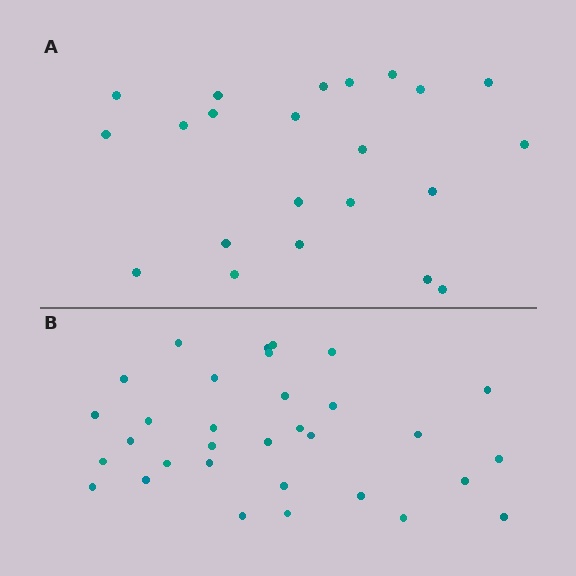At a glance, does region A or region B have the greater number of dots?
Region B (the bottom region) has more dots.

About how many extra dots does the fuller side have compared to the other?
Region B has roughly 10 or so more dots than region A.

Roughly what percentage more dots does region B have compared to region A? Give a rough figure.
About 45% more.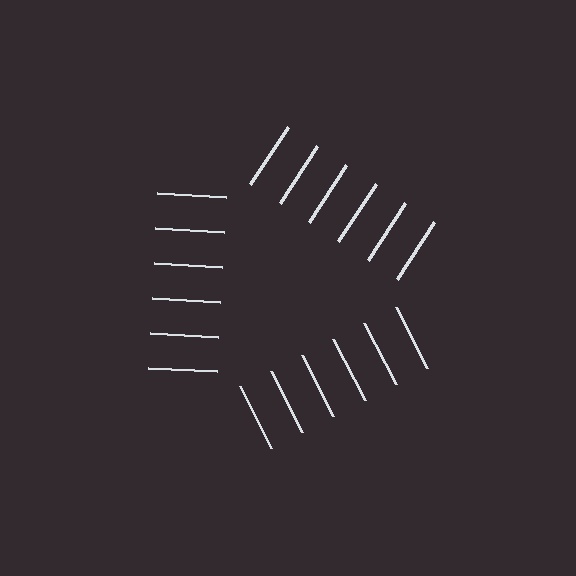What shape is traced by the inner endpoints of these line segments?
An illusory triangle — the line segments terminate on its edges but no continuous stroke is drawn.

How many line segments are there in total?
18 — 6 along each of the 3 edges.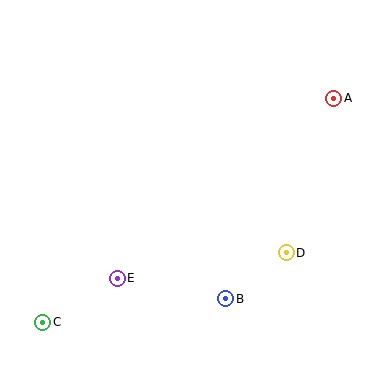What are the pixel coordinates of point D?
Point D is at (286, 253).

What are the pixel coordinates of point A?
Point A is at (334, 98).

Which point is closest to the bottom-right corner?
Point D is closest to the bottom-right corner.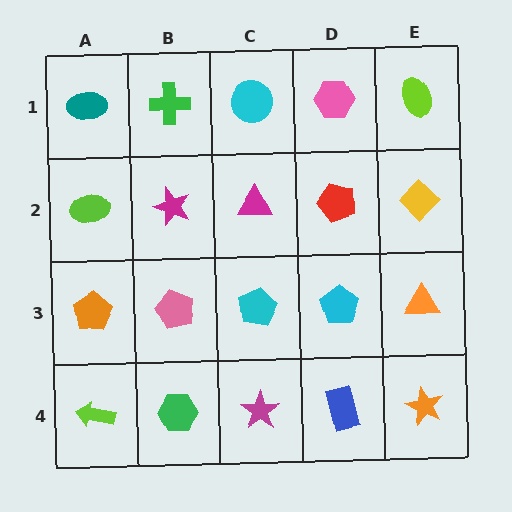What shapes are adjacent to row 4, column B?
A pink pentagon (row 3, column B), a lime arrow (row 4, column A), a magenta star (row 4, column C).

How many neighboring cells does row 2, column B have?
4.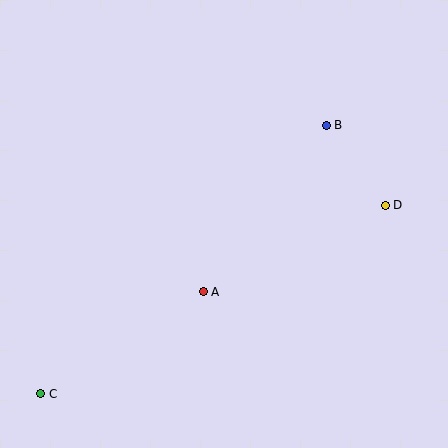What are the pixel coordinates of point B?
Point B is at (326, 125).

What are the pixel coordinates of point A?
Point A is at (203, 292).